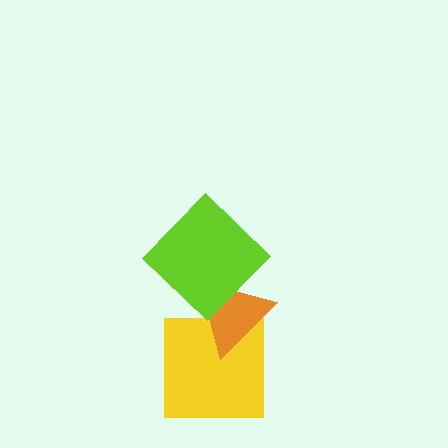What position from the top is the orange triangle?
The orange triangle is 2nd from the top.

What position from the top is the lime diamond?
The lime diamond is 1st from the top.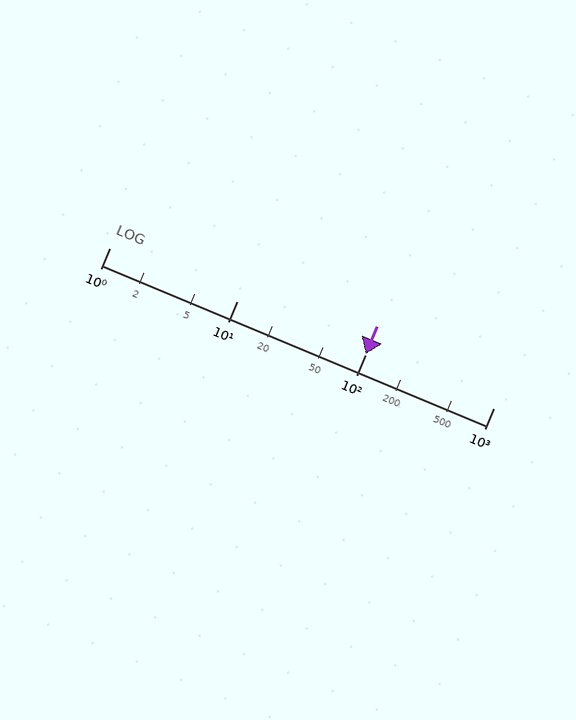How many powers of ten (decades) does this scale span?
The scale spans 3 decades, from 1 to 1000.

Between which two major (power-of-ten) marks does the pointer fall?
The pointer is between 100 and 1000.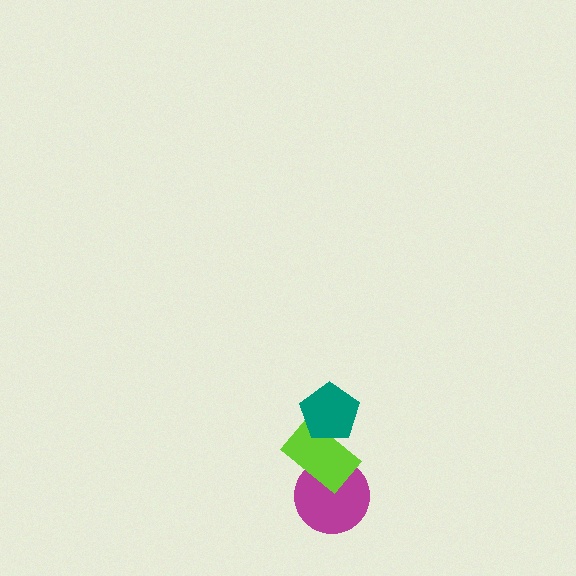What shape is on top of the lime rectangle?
The teal pentagon is on top of the lime rectangle.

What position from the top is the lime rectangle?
The lime rectangle is 2nd from the top.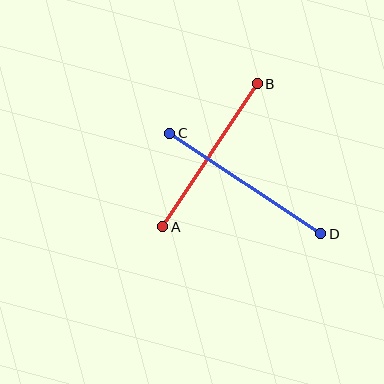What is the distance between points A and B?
The distance is approximately 172 pixels.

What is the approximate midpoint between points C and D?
The midpoint is at approximately (245, 184) pixels.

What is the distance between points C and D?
The distance is approximately 181 pixels.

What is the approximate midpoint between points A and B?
The midpoint is at approximately (210, 155) pixels.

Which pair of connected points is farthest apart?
Points C and D are farthest apart.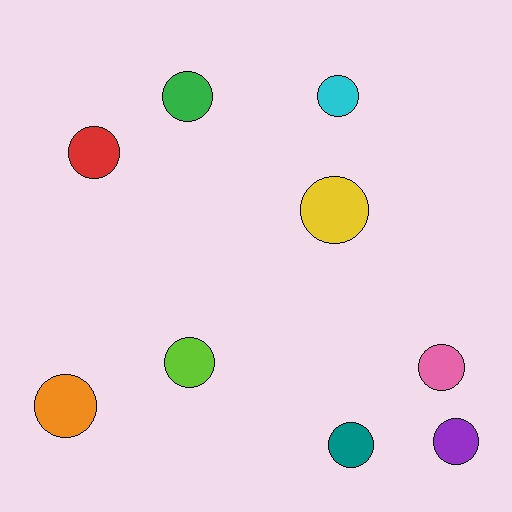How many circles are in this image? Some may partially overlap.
There are 9 circles.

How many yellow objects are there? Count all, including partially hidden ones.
There is 1 yellow object.